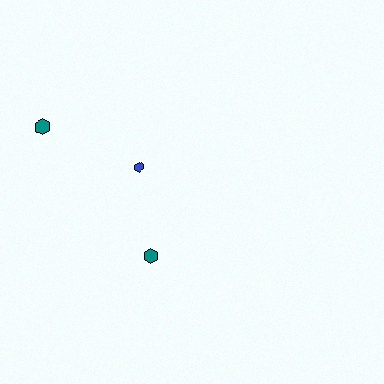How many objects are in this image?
There are 3 objects.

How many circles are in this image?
There are no circles.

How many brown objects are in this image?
There are no brown objects.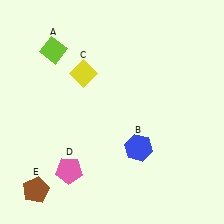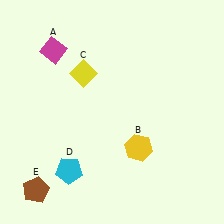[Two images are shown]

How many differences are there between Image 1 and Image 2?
There are 3 differences between the two images.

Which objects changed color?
A changed from lime to magenta. B changed from blue to yellow. D changed from pink to cyan.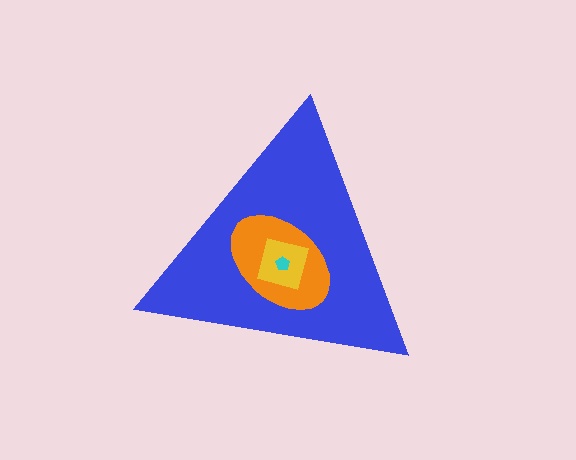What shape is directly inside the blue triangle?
The orange ellipse.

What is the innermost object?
The cyan pentagon.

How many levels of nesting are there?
4.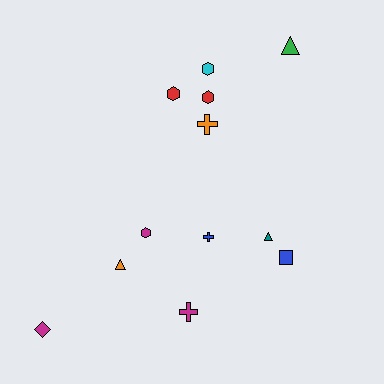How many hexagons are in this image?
There are 4 hexagons.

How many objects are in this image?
There are 12 objects.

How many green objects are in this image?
There is 1 green object.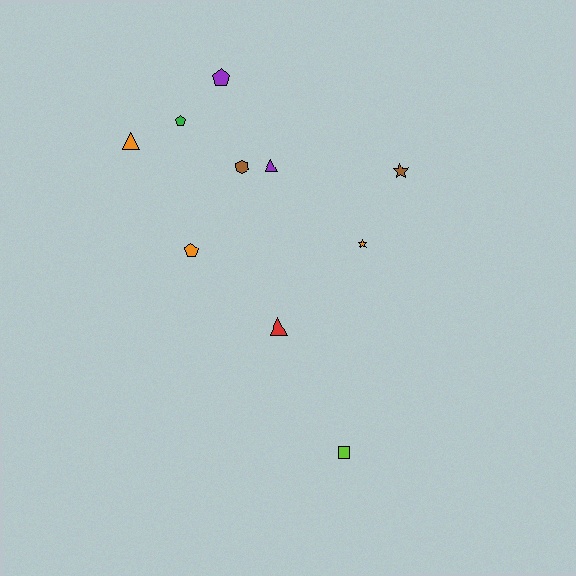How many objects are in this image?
There are 10 objects.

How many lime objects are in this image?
There is 1 lime object.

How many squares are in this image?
There is 1 square.